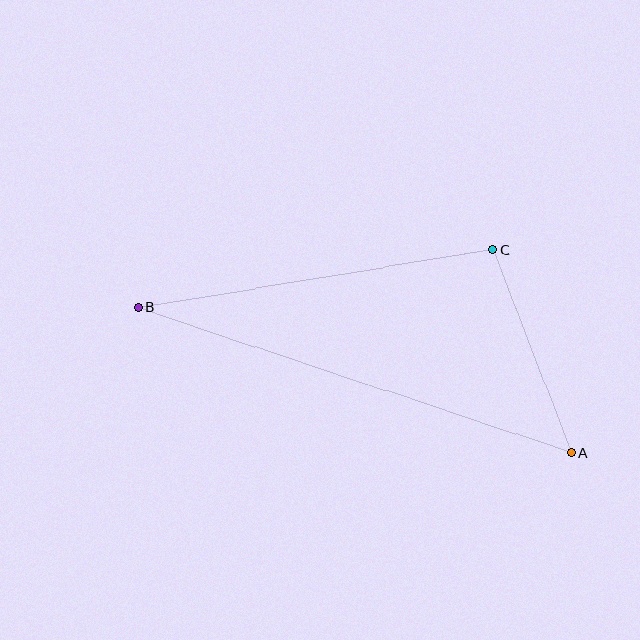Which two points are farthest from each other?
Points A and B are farthest from each other.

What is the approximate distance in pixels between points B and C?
The distance between B and C is approximately 360 pixels.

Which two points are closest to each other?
Points A and C are closest to each other.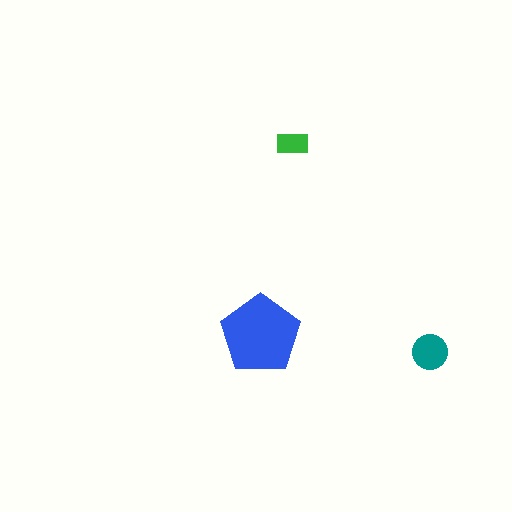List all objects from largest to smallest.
The blue pentagon, the teal circle, the green rectangle.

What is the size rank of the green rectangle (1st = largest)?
3rd.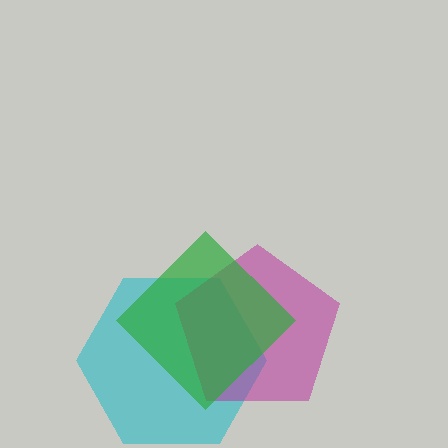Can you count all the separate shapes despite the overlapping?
Yes, there are 3 separate shapes.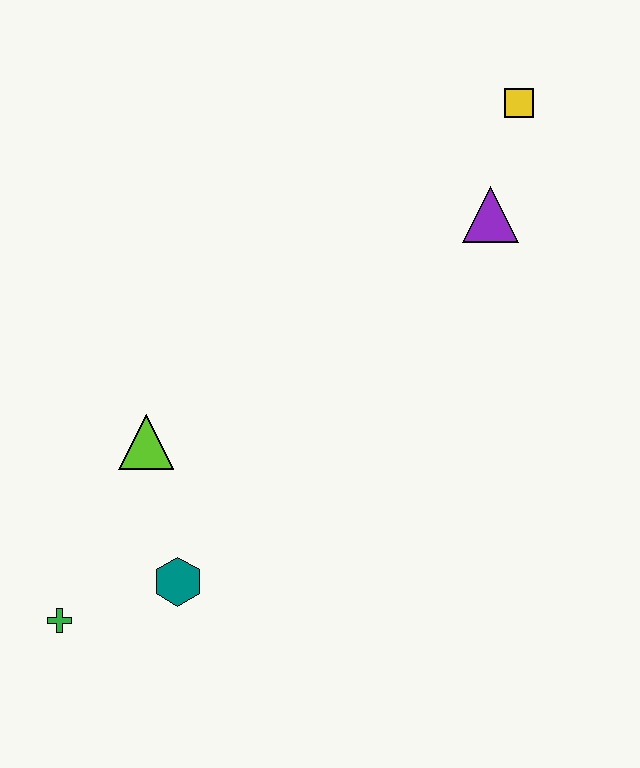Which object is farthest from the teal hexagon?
The yellow square is farthest from the teal hexagon.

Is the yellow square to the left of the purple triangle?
No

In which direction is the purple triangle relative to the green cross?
The purple triangle is to the right of the green cross.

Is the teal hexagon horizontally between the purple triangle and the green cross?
Yes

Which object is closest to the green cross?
The teal hexagon is closest to the green cross.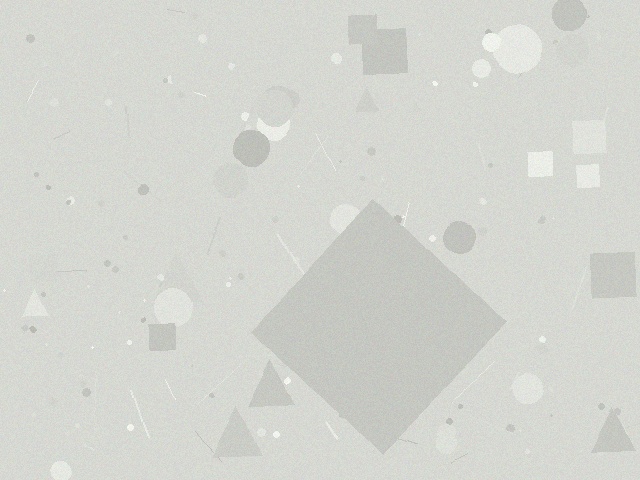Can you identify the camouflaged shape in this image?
The camouflaged shape is a diamond.